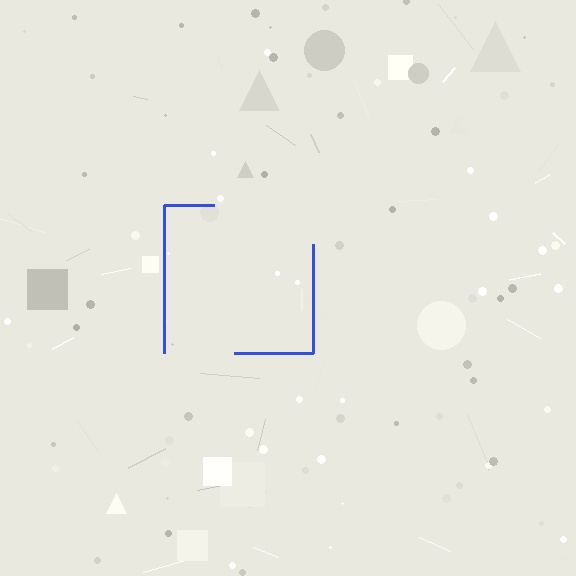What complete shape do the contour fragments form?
The contour fragments form a square.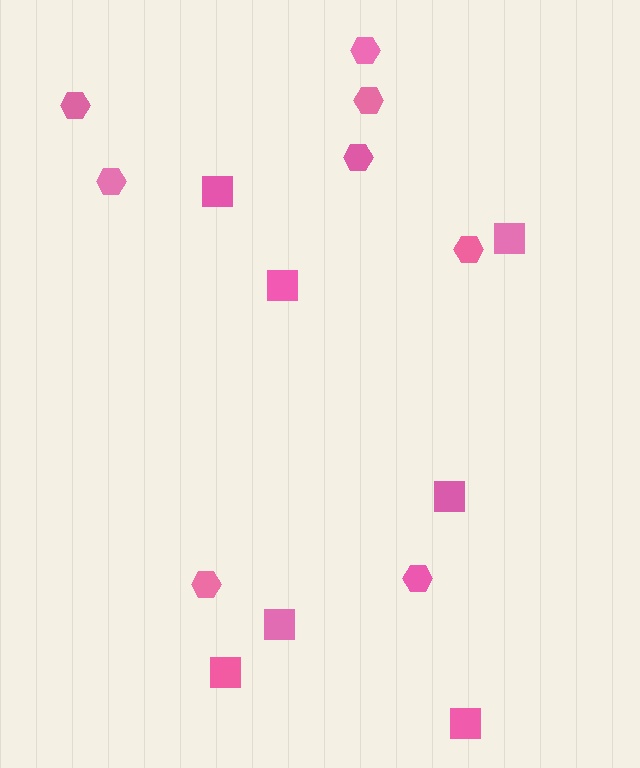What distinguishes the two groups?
There are 2 groups: one group of squares (7) and one group of hexagons (8).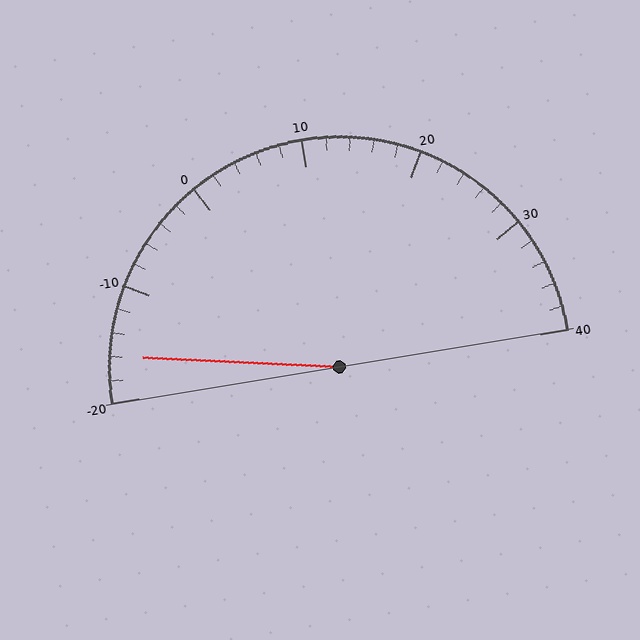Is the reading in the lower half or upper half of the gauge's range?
The reading is in the lower half of the range (-20 to 40).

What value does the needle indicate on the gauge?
The needle indicates approximately -16.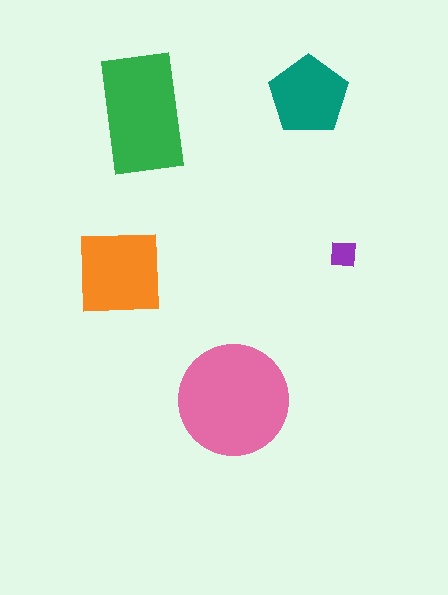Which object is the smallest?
The purple square.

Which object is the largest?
The pink circle.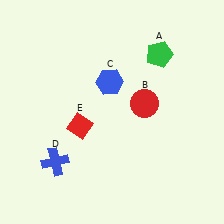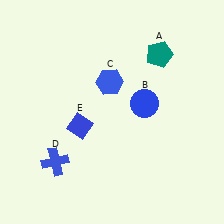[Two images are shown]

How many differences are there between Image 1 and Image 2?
There are 3 differences between the two images.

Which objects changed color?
A changed from green to teal. B changed from red to blue. E changed from red to blue.